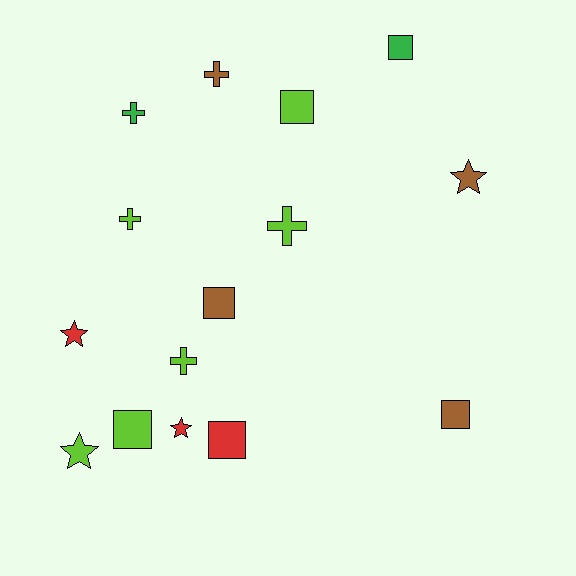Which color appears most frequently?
Lime, with 6 objects.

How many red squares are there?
There is 1 red square.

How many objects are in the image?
There are 15 objects.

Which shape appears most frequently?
Square, with 6 objects.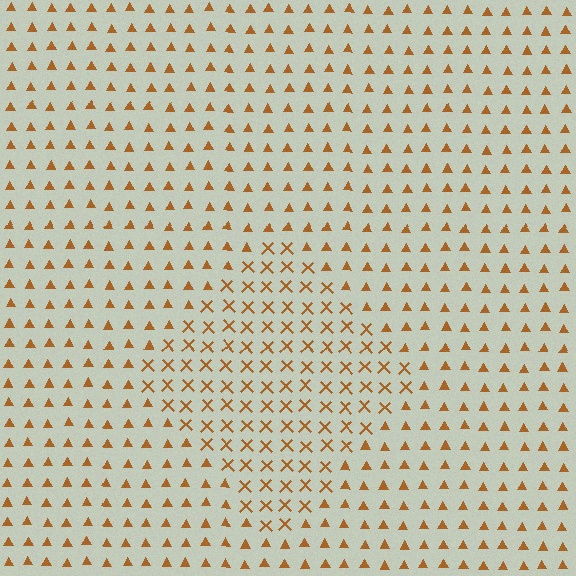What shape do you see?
I see a diamond.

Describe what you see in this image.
The image is filled with small brown elements arranged in a uniform grid. A diamond-shaped region contains X marks, while the surrounding area contains triangles. The boundary is defined purely by the change in element shape.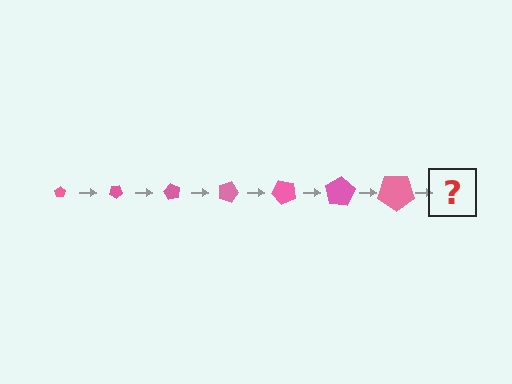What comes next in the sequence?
The next element should be a pentagon, larger than the previous one and rotated 210 degrees from the start.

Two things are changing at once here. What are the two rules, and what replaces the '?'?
The two rules are that the pentagon grows larger each step and it rotates 30 degrees each step. The '?' should be a pentagon, larger than the previous one and rotated 210 degrees from the start.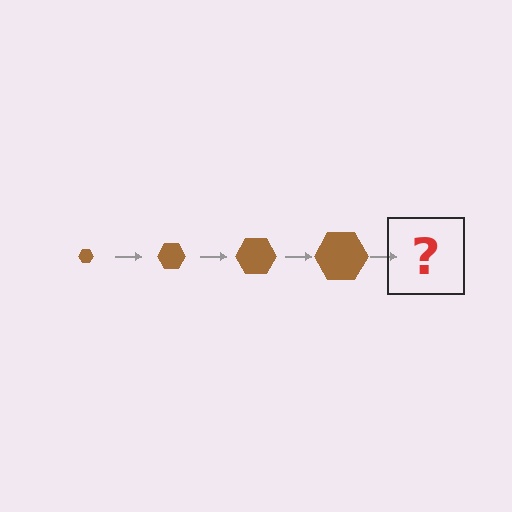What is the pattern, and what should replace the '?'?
The pattern is that the hexagon gets progressively larger each step. The '?' should be a brown hexagon, larger than the previous one.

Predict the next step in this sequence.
The next step is a brown hexagon, larger than the previous one.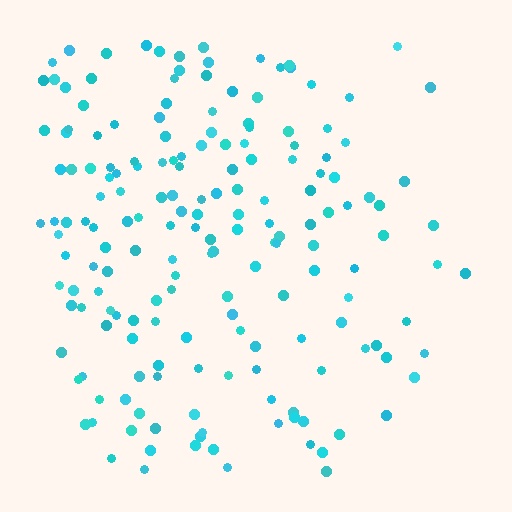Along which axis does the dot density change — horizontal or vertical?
Horizontal.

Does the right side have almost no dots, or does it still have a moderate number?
Still a moderate number, just noticeably fewer than the left.